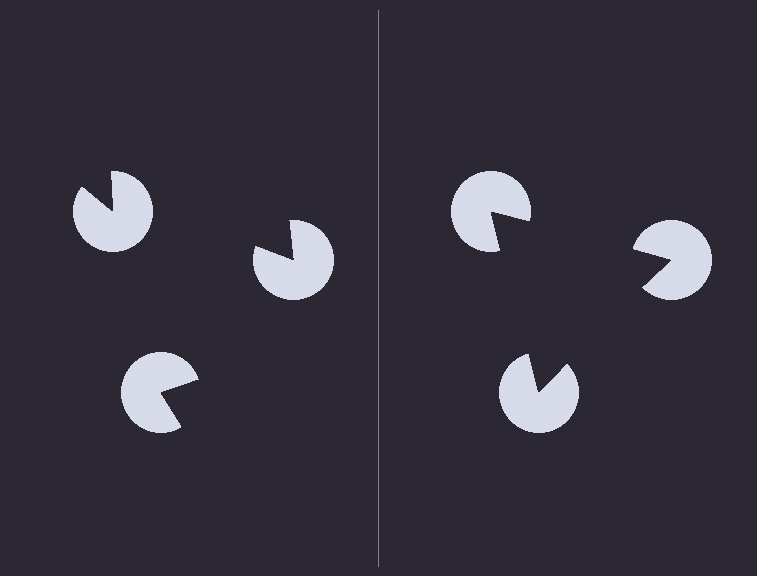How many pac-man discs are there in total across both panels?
6 — 3 on each side.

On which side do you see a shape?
An illusory triangle appears on the right side. On the left side the wedge cuts are rotated, so no coherent shape forms.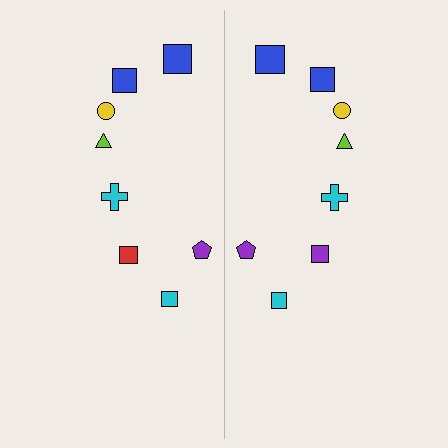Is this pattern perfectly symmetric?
No, the pattern is not perfectly symmetric. The purple square on the right side breaks the symmetry — its mirror counterpart is red.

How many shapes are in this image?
There are 16 shapes in this image.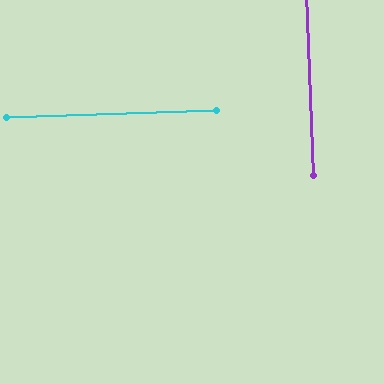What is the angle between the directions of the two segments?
Approximately 90 degrees.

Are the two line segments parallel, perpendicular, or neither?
Perpendicular — they meet at approximately 90°.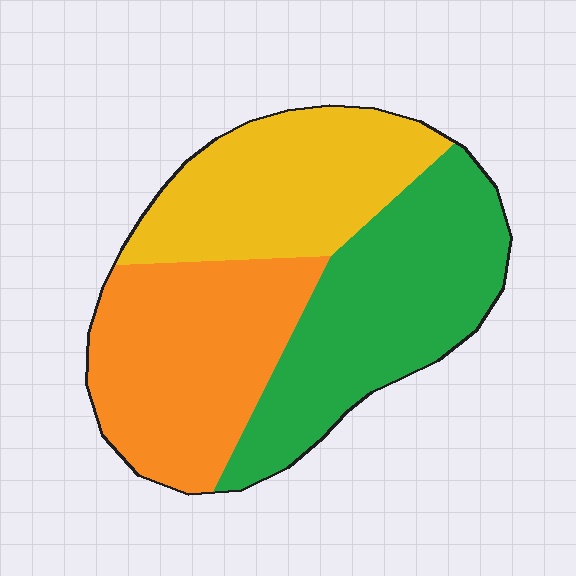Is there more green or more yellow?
Green.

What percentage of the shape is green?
Green covers 37% of the shape.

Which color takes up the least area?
Yellow, at roughly 30%.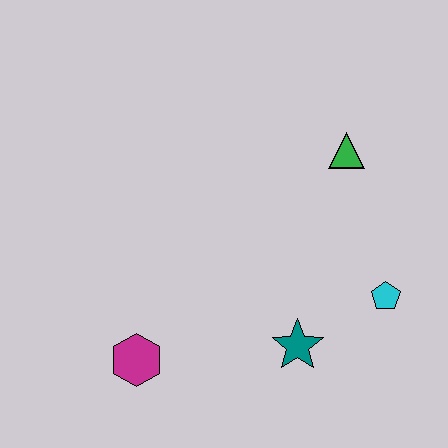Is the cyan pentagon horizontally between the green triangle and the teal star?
No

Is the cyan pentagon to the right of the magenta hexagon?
Yes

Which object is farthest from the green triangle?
The magenta hexagon is farthest from the green triangle.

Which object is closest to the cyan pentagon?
The teal star is closest to the cyan pentagon.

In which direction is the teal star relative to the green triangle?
The teal star is below the green triangle.